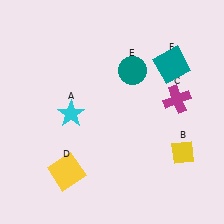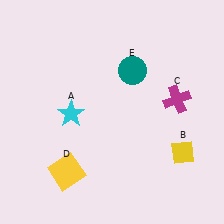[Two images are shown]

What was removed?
The teal square (F) was removed in Image 2.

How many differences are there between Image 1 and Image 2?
There is 1 difference between the two images.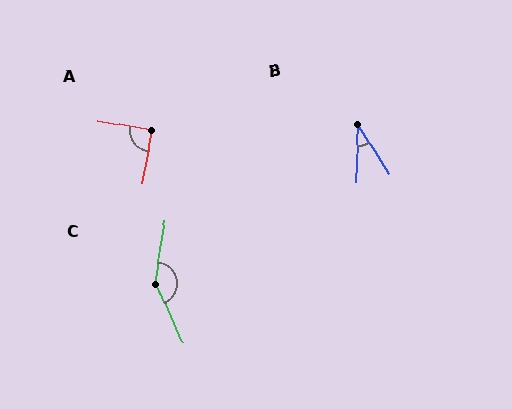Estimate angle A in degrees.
Approximately 89 degrees.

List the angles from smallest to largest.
B (35°), A (89°), C (147°).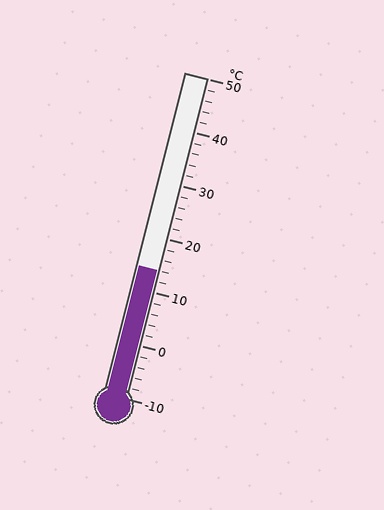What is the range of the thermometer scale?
The thermometer scale ranges from -10°C to 50°C.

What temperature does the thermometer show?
The thermometer shows approximately 14°C.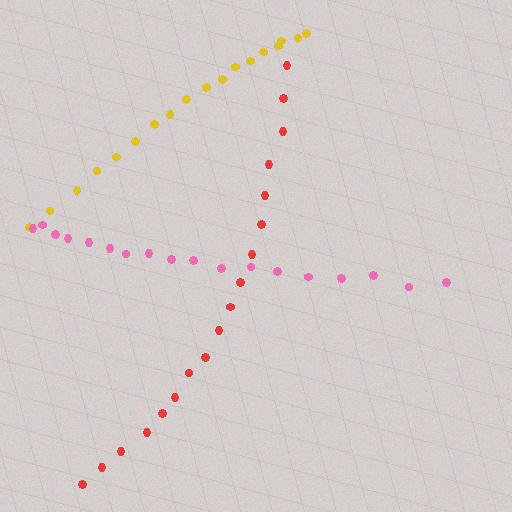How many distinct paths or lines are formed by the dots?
There are 3 distinct paths.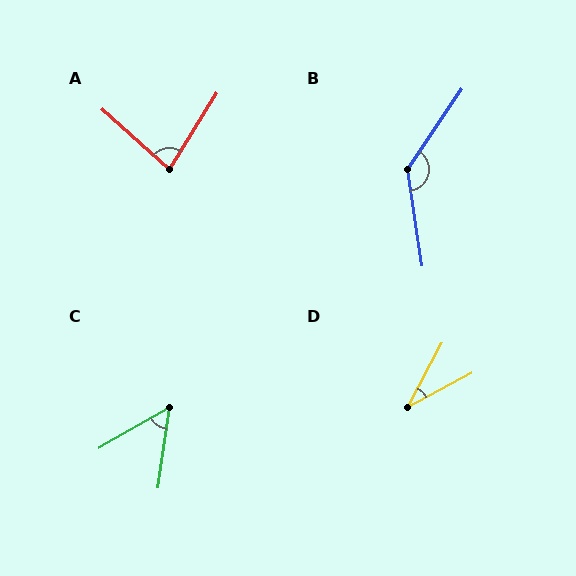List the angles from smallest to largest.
D (34°), C (52°), A (80°), B (137°).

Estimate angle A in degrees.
Approximately 80 degrees.